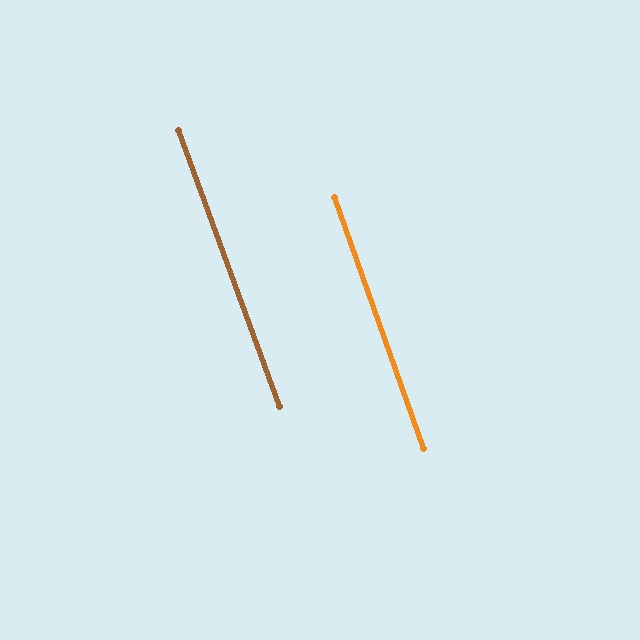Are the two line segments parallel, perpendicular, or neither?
Parallel — their directions differ by only 0.7°.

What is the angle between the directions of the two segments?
Approximately 1 degree.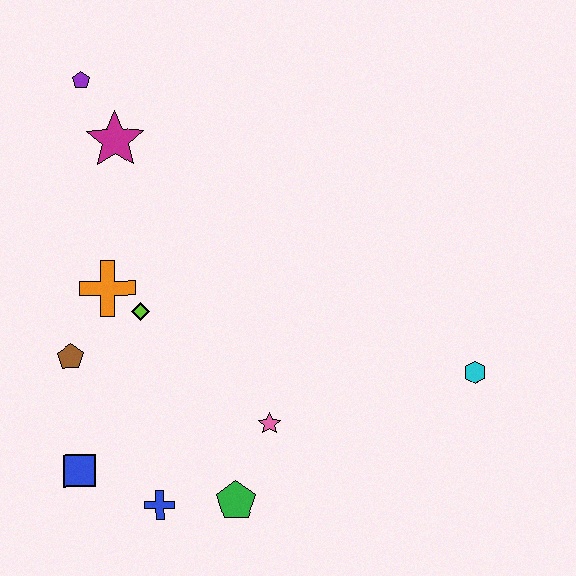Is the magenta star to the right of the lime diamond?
No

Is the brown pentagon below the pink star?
No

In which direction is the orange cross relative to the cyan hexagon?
The orange cross is to the left of the cyan hexagon.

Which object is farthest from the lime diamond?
The cyan hexagon is farthest from the lime diamond.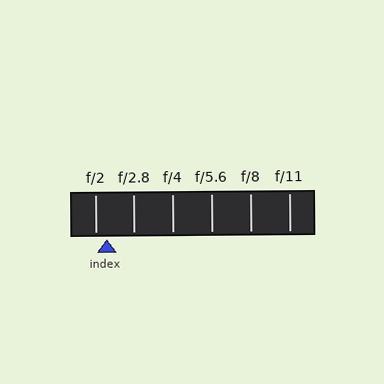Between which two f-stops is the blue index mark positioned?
The index mark is between f/2 and f/2.8.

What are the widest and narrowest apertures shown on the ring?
The widest aperture shown is f/2 and the narrowest is f/11.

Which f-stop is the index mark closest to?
The index mark is closest to f/2.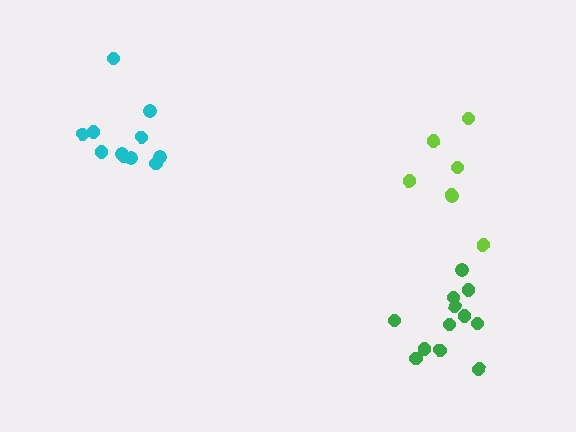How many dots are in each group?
Group 1: 11 dots, Group 2: 7 dots, Group 3: 12 dots (30 total).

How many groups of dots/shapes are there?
There are 3 groups.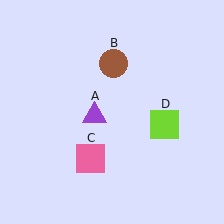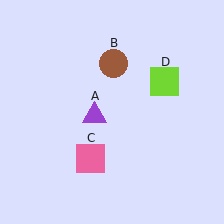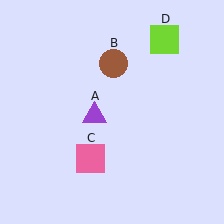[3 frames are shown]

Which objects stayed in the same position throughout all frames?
Purple triangle (object A) and brown circle (object B) and pink square (object C) remained stationary.